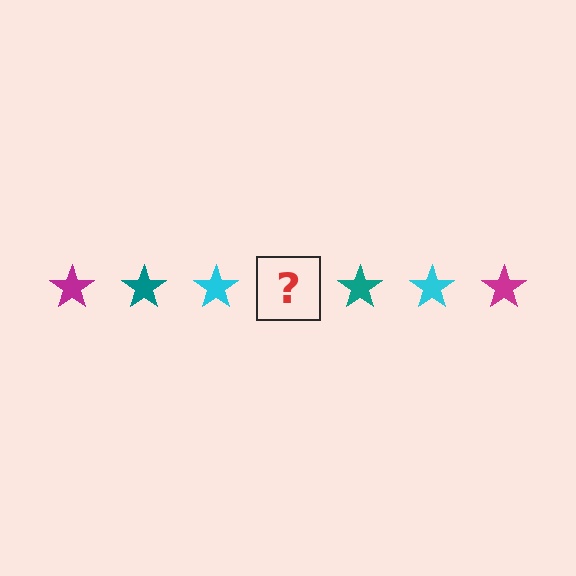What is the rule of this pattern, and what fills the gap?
The rule is that the pattern cycles through magenta, teal, cyan stars. The gap should be filled with a magenta star.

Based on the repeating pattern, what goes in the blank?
The blank should be a magenta star.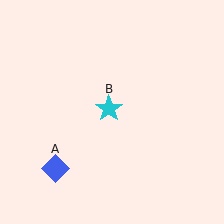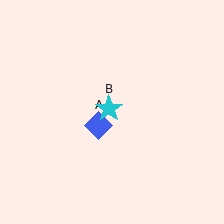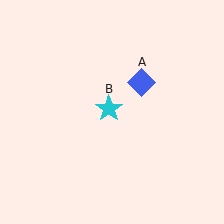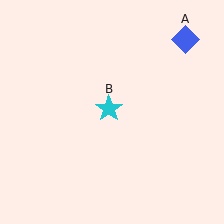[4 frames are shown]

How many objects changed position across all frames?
1 object changed position: blue diamond (object A).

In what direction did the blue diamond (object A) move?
The blue diamond (object A) moved up and to the right.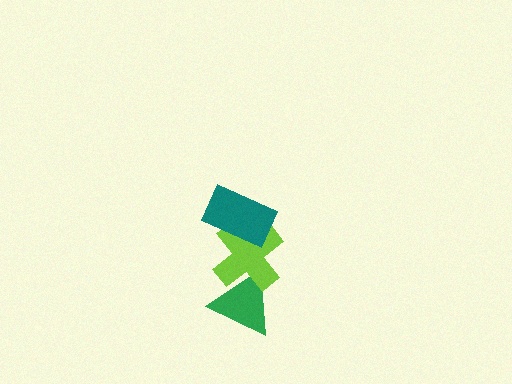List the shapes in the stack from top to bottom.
From top to bottom: the teal rectangle, the lime cross, the green triangle.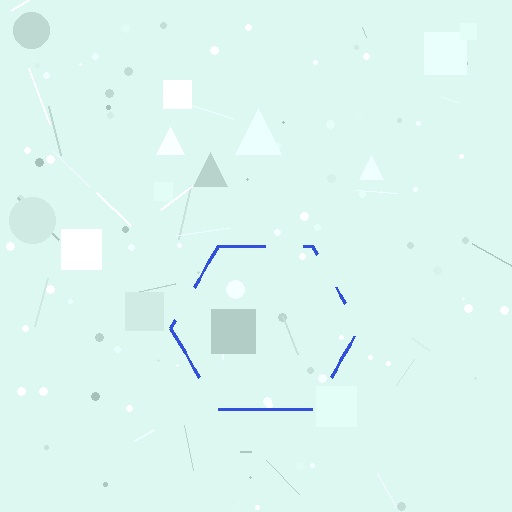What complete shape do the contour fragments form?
The contour fragments form a hexagon.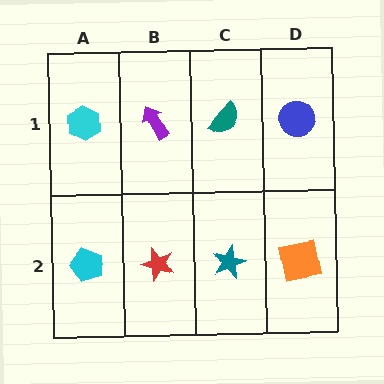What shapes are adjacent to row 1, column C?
A teal star (row 2, column C), a purple arrow (row 1, column B), a blue circle (row 1, column D).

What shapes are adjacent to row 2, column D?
A blue circle (row 1, column D), a teal star (row 2, column C).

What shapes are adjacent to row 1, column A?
A cyan pentagon (row 2, column A), a purple arrow (row 1, column B).